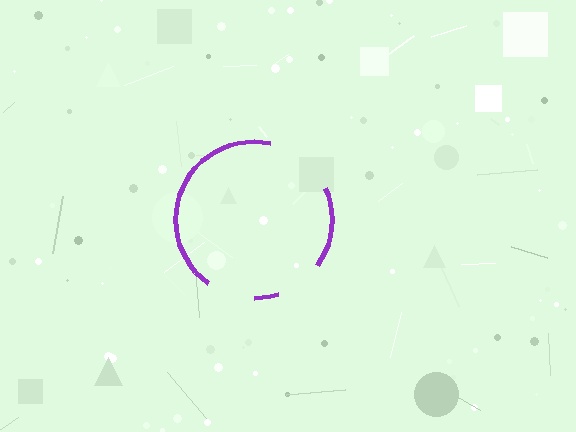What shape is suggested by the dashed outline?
The dashed outline suggests a circle.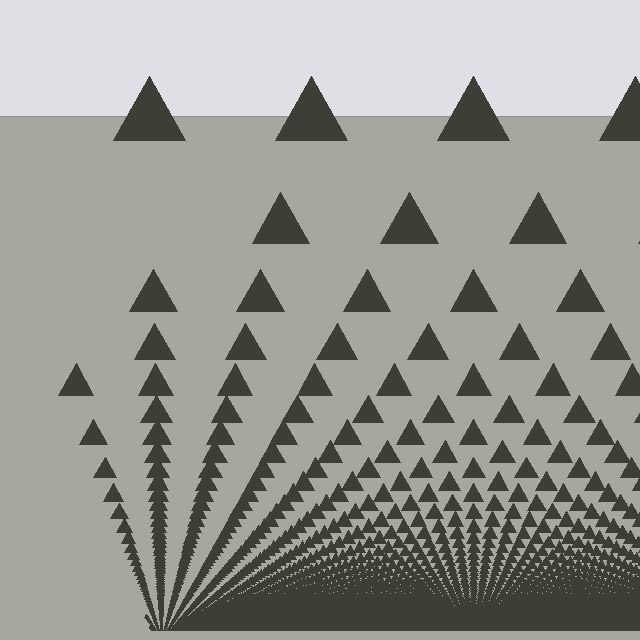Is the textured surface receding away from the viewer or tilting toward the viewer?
The surface appears to tilt toward the viewer. Texture elements get larger and sparser toward the top.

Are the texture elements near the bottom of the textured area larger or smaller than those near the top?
Smaller. The gradient is inverted — elements near the bottom are smaller and denser.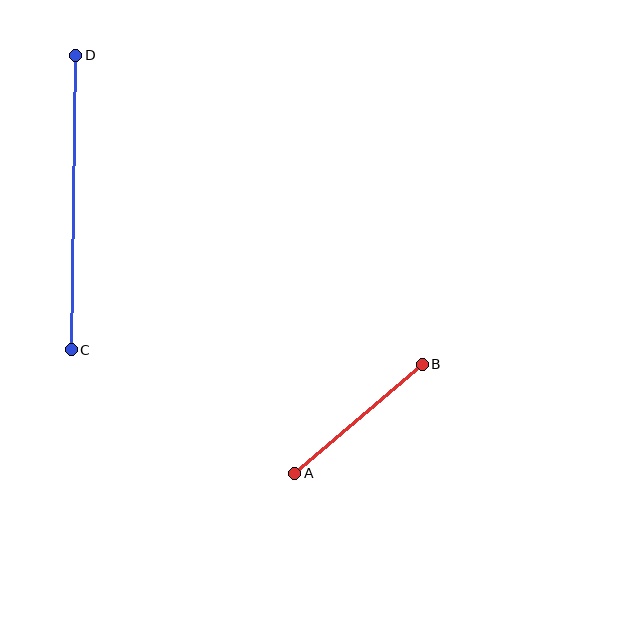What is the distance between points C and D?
The distance is approximately 295 pixels.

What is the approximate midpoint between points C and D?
The midpoint is at approximately (73, 203) pixels.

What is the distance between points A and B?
The distance is approximately 168 pixels.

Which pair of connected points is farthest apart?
Points C and D are farthest apart.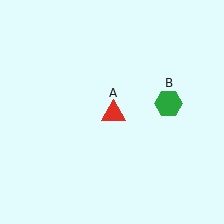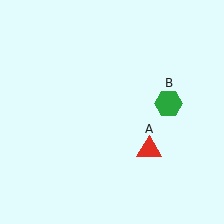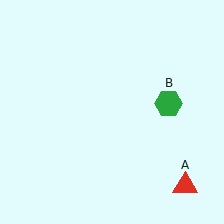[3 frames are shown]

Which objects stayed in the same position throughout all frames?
Green hexagon (object B) remained stationary.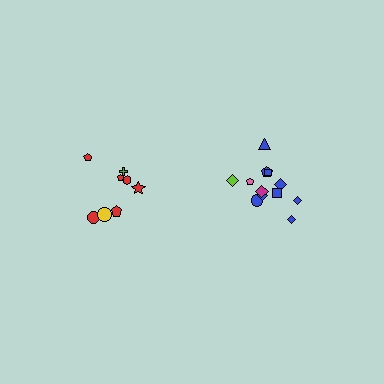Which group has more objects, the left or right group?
The right group.